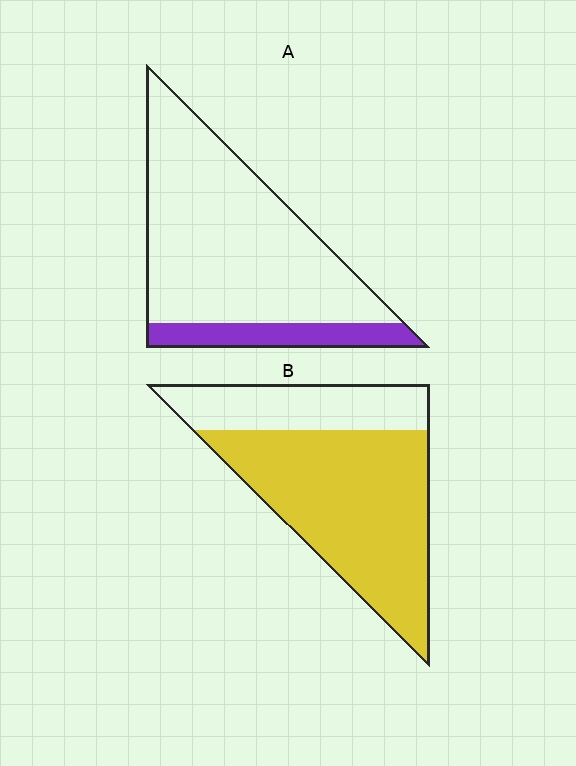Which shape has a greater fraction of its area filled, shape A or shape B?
Shape B.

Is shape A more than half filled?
No.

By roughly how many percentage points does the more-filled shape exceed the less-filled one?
By roughly 55 percentage points (B over A).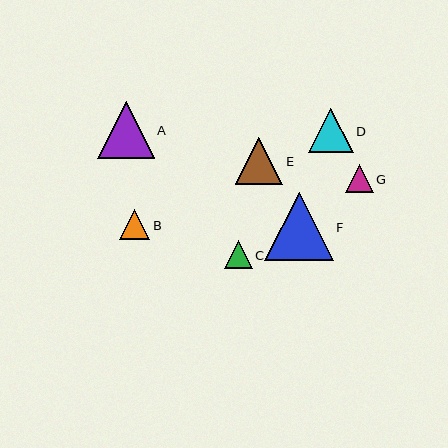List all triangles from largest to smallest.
From largest to smallest: F, A, E, D, B, C, G.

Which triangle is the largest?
Triangle F is the largest with a size of approximately 68 pixels.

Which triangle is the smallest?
Triangle G is the smallest with a size of approximately 28 pixels.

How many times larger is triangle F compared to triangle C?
Triangle F is approximately 2.4 times the size of triangle C.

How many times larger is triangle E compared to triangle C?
Triangle E is approximately 1.7 times the size of triangle C.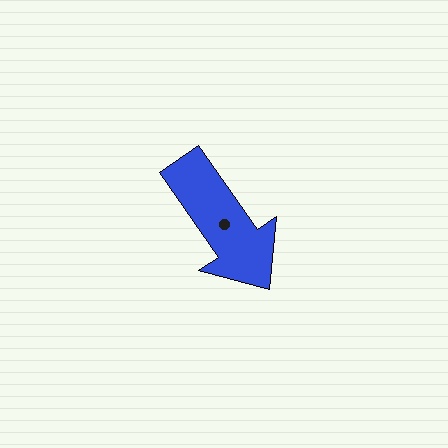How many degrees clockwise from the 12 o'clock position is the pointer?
Approximately 145 degrees.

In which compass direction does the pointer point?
Southeast.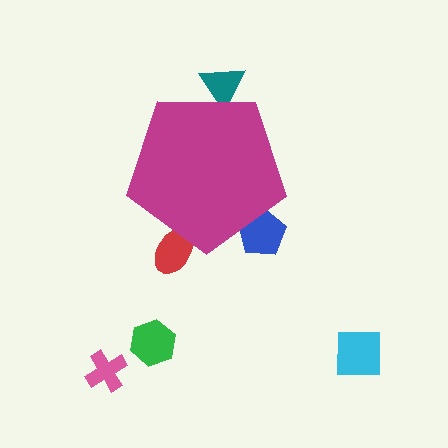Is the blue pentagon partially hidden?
Yes, the blue pentagon is partially hidden behind the magenta pentagon.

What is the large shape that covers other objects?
A magenta pentagon.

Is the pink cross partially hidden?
No, the pink cross is fully visible.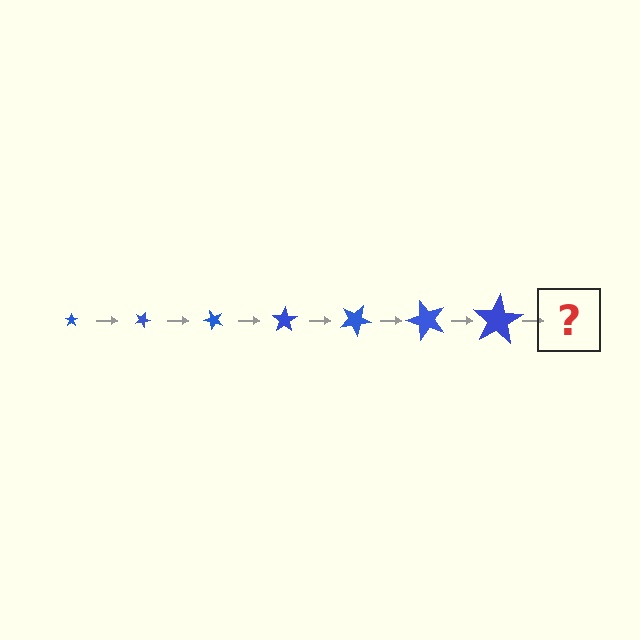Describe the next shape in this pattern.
It should be a star, larger than the previous one and rotated 175 degrees from the start.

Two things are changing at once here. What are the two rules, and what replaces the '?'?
The two rules are that the star grows larger each step and it rotates 25 degrees each step. The '?' should be a star, larger than the previous one and rotated 175 degrees from the start.